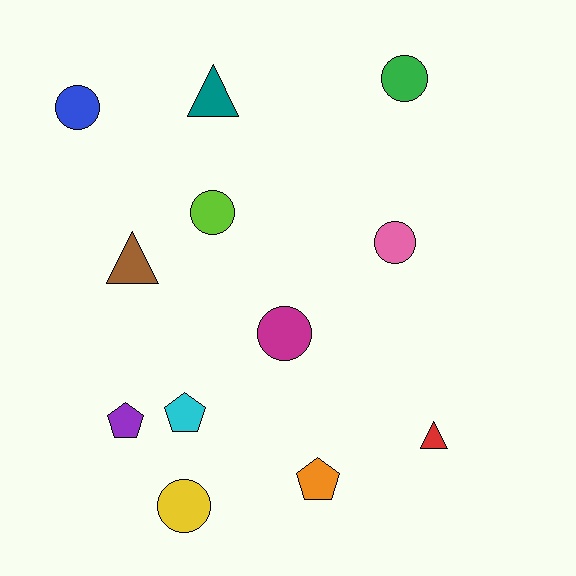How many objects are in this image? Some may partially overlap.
There are 12 objects.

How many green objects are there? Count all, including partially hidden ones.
There is 1 green object.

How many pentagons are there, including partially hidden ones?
There are 3 pentagons.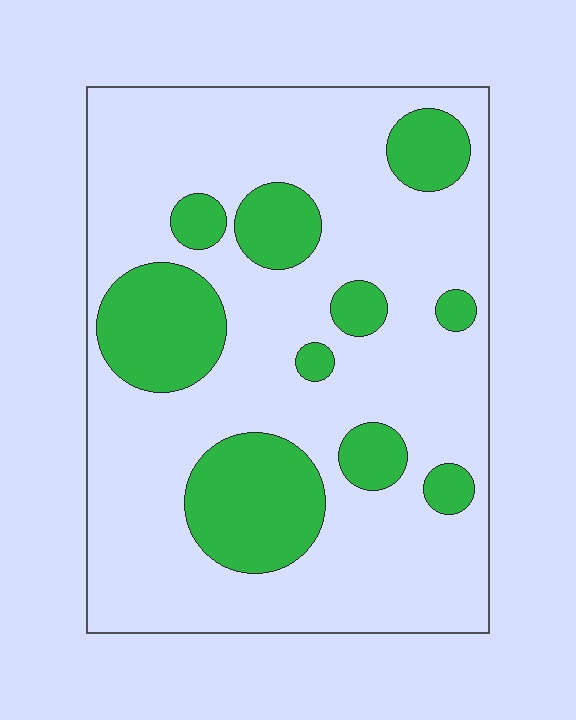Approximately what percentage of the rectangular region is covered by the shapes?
Approximately 25%.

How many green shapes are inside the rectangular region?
10.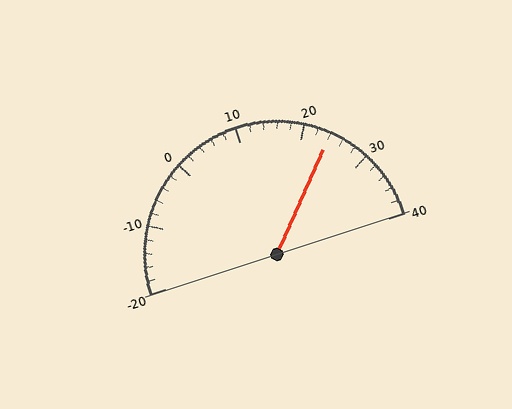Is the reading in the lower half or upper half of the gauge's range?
The reading is in the upper half of the range (-20 to 40).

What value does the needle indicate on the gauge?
The needle indicates approximately 24.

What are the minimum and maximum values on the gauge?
The gauge ranges from -20 to 40.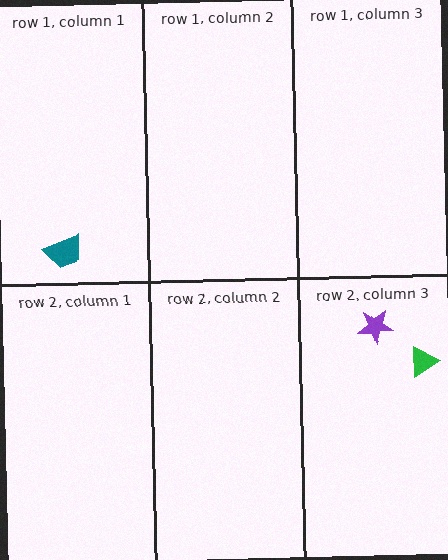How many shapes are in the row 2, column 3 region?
2.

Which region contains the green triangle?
The row 2, column 3 region.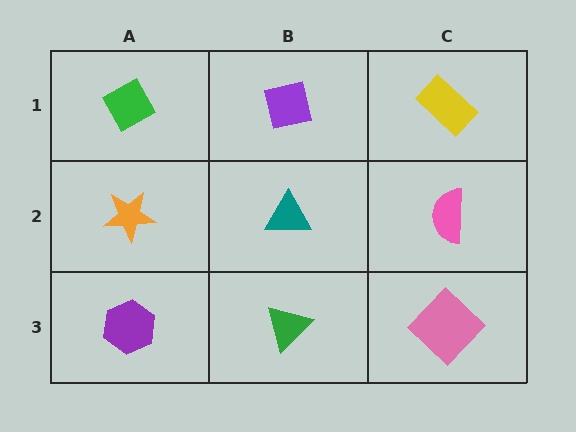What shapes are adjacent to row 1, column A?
An orange star (row 2, column A), a purple square (row 1, column B).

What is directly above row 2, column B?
A purple square.